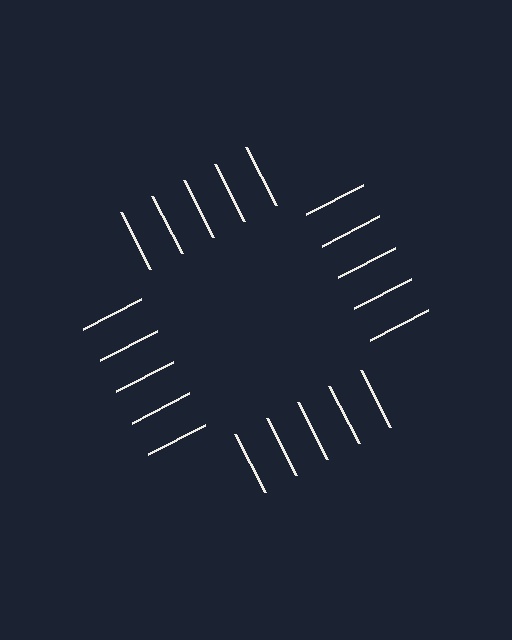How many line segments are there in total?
20 — 5 along each of the 4 edges.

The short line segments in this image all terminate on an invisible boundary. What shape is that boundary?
An illusory square — the line segments terminate on its edges but no continuous stroke is drawn.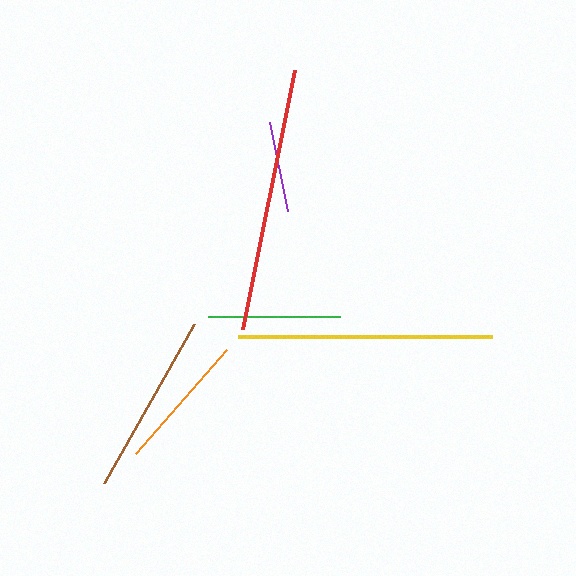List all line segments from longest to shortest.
From longest to shortest: red, yellow, brown, orange, green, purple.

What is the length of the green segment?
The green segment is approximately 132 pixels long.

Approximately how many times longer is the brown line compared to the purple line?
The brown line is approximately 2.0 times the length of the purple line.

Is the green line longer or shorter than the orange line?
The orange line is longer than the green line.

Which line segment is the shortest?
The purple line is the shortest at approximately 90 pixels.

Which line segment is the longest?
The red line is the longest at approximately 263 pixels.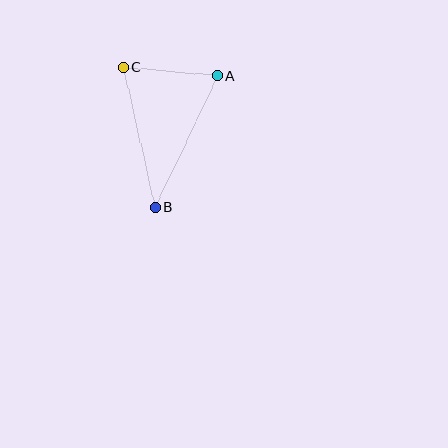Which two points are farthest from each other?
Points A and B are farthest from each other.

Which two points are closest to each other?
Points A and C are closest to each other.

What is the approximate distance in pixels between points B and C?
The distance between B and C is approximately 144 pixels.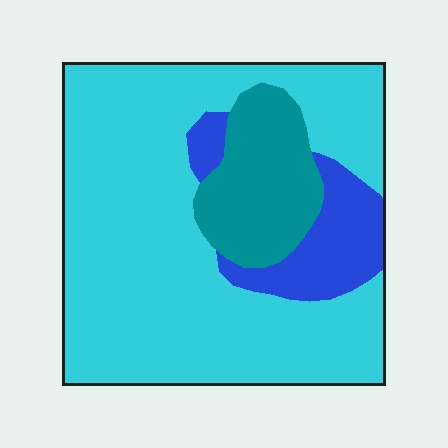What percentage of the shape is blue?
Blue covers 13% of the shape.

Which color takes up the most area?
Cyan, at roughly 70%.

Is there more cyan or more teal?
Cyan.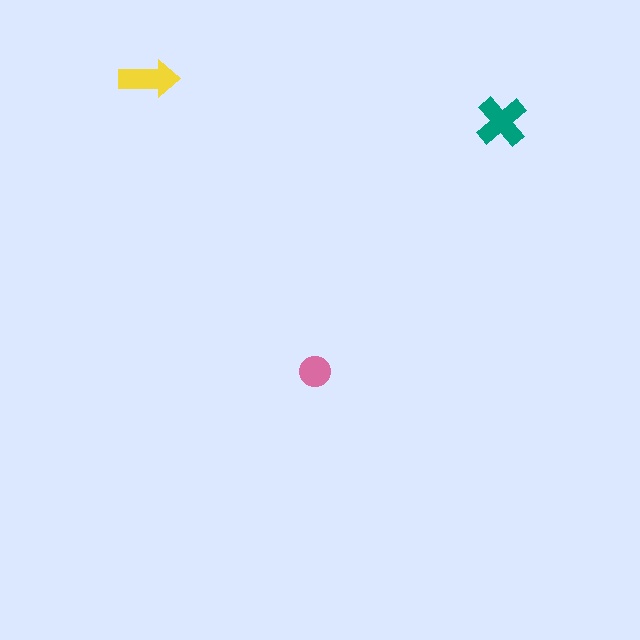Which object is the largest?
The teal cross.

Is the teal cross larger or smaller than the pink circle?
Larger.